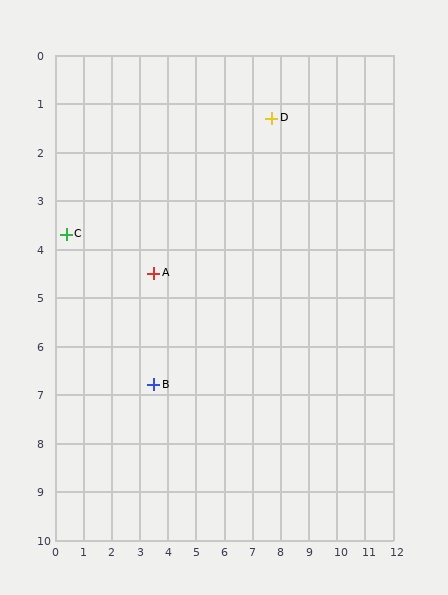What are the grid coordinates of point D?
Point D is at approximately (7.7, 1.3).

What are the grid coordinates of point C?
Point C is at approximately (0.4, 3.7).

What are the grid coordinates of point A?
Point A is at approximately (3.5, 4.5).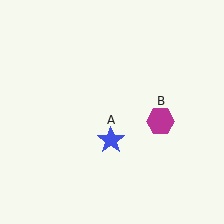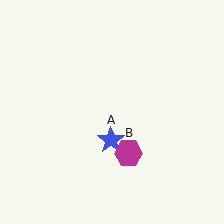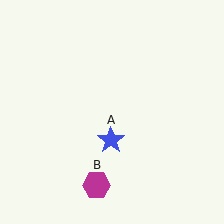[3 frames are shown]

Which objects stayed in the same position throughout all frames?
Blue star (object A) remained stationary.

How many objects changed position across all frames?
1 object changed position: magenta hexagon (object B).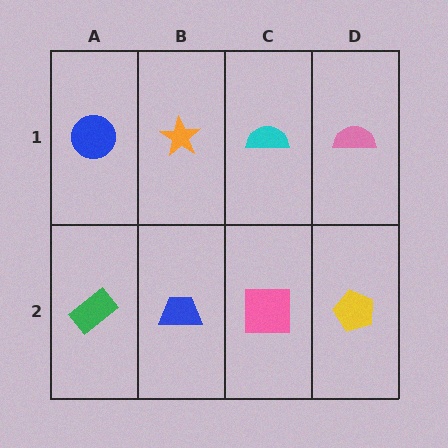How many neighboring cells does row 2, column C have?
3.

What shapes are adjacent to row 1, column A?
A green rectangle (row 2, column A), an orange star (row 1, column B).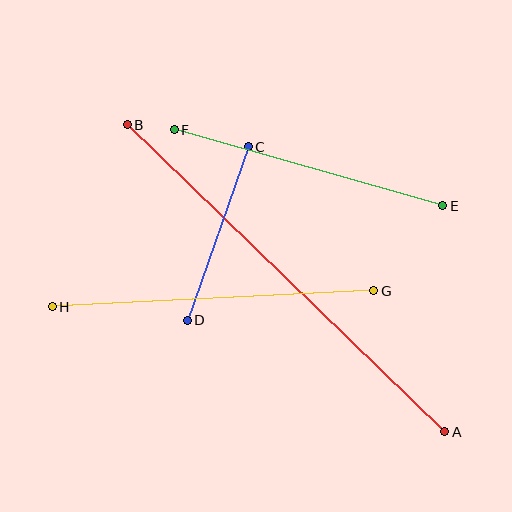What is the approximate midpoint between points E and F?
The midpoint is at approximately (309, 168) pixels.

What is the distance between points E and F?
The distance is approximately 279 pixels.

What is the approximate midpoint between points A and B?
The midpoint is at approximately (286, 278) pixels.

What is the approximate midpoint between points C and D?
The midpoint is at approximately (218, 233) pixels.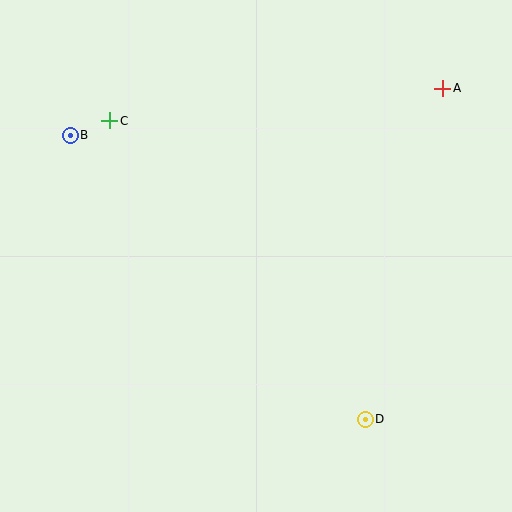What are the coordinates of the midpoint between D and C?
The midpoint between D and C is at (237, 270).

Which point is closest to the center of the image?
Point D at (365, 420) is closest to the center.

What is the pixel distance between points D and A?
The distance between D and A is 340 pixels.